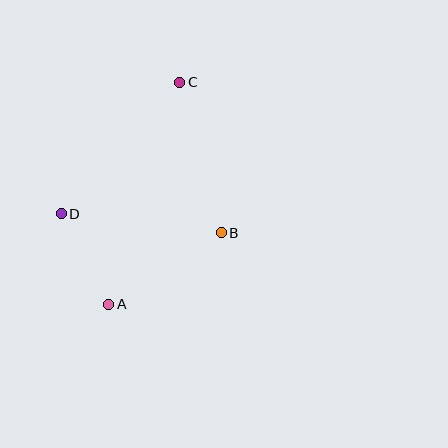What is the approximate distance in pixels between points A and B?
The distance between A and B is approximately 133 pixels.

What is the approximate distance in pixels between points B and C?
The distance between B and C is approximately 156 pixels.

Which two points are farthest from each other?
Points A and C are farthest from each other.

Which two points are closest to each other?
Points A and D are closest to each other.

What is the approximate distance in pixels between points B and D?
The distance between B and D is approximately 161 pixels.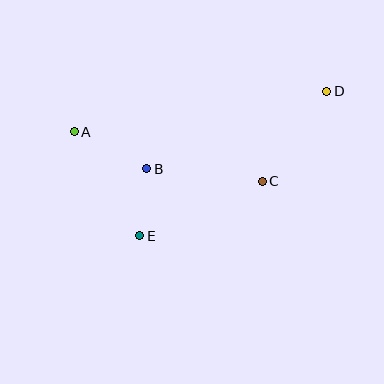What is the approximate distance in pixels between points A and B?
The distance between A and B is approximately 82 pixels.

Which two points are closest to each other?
Points B and E are closest to each other.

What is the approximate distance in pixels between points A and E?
The distance between A and E is approximately 123 pixels.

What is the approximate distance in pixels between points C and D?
The distance between C and D is approximately 111 pixels.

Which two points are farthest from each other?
Points A and D are farthest from each other.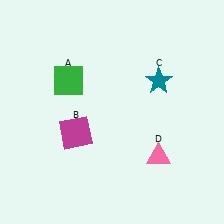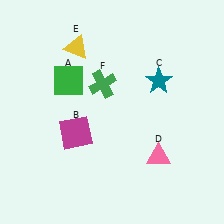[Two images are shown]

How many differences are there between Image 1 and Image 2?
There are 2 differences between the two images.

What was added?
A yellow triangle (E), a green cross (F) were added in Image 2.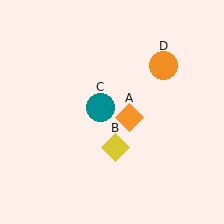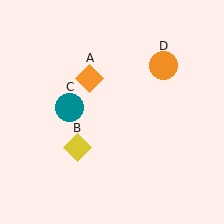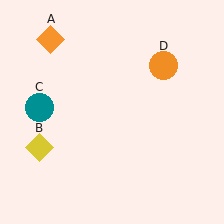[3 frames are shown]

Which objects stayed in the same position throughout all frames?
Orange circle (object D) remained stationary.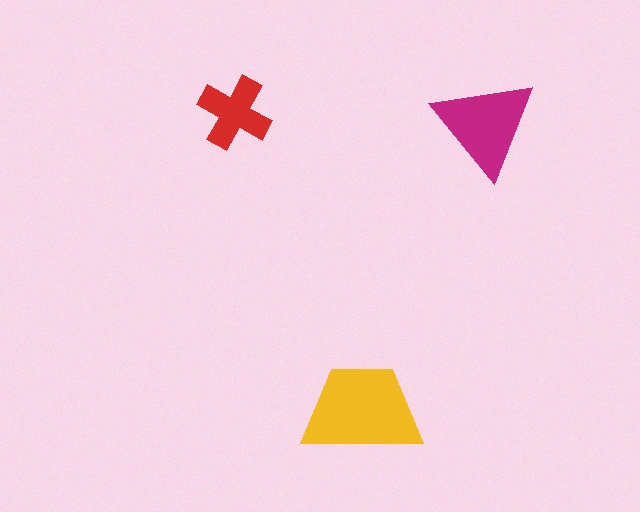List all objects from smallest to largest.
The red cross, the magenta triangle, the yellow trapezoid.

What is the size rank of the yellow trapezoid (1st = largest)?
1st.